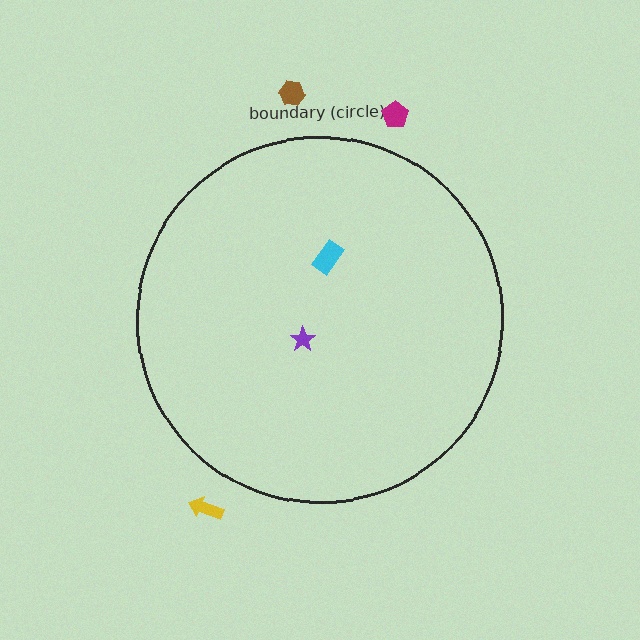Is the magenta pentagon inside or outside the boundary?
Outside.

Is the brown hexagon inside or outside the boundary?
Outside.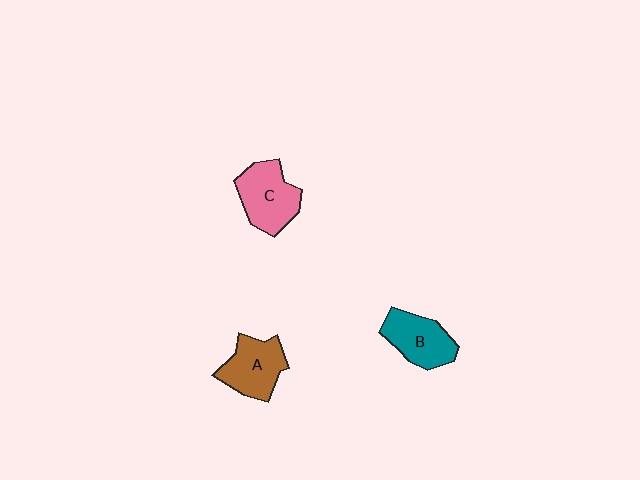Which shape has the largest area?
Shape C (pink).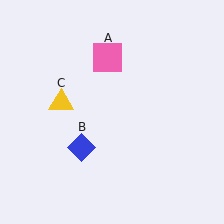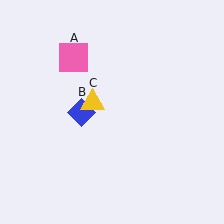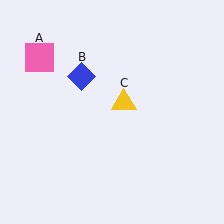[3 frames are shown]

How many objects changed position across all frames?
3 objects changed position: pink square (object A), blue diamond (object B), yellow triangle (object C).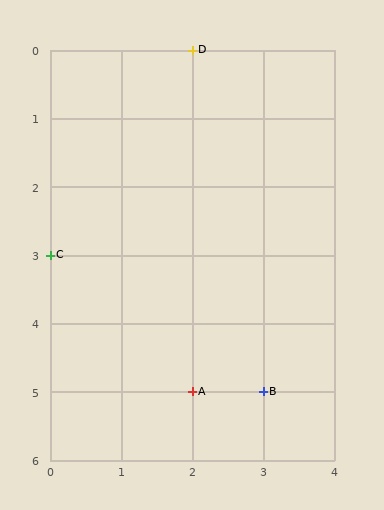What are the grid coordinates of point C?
Point C is at grid coordinates (0, 3).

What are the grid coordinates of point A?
Point A is at grid coordinates (2, 5).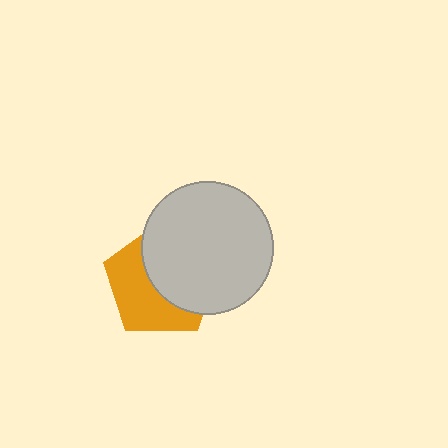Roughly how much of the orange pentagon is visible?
About half of it is visible (roughly 48%).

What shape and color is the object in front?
The object in front is a light gray circle.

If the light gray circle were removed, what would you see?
You would see the complete orange pentagon.